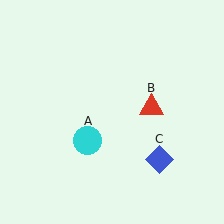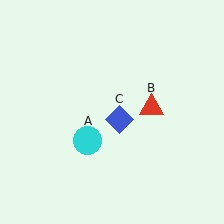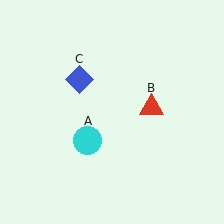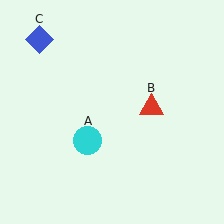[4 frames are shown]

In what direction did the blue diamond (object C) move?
The blue diamond (object C) moved up and to the left.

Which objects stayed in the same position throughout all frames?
Cyan circle (object A) and red triangle (object B) remained stationary.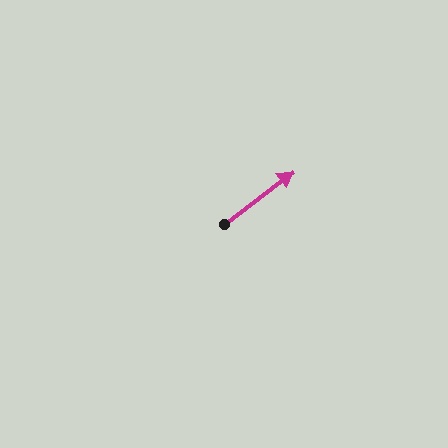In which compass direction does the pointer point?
Northeast.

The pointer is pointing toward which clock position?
Roughly 2 o'clock.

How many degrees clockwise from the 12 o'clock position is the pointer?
Approximately 53 degrees.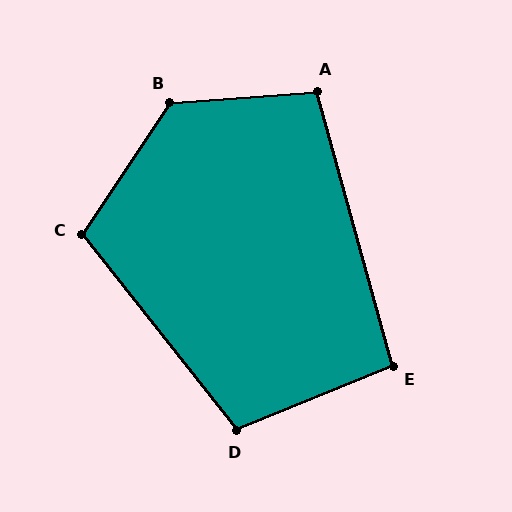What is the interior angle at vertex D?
Approximately 106 degrees (obtuse).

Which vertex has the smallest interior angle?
E, at approximately 97 degrees.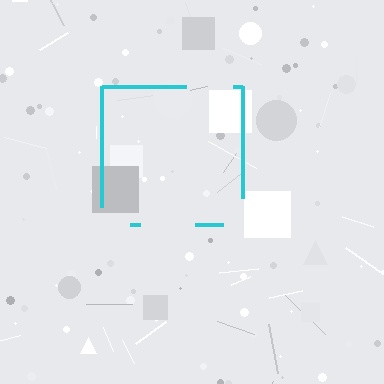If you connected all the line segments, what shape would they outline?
They would outline a square.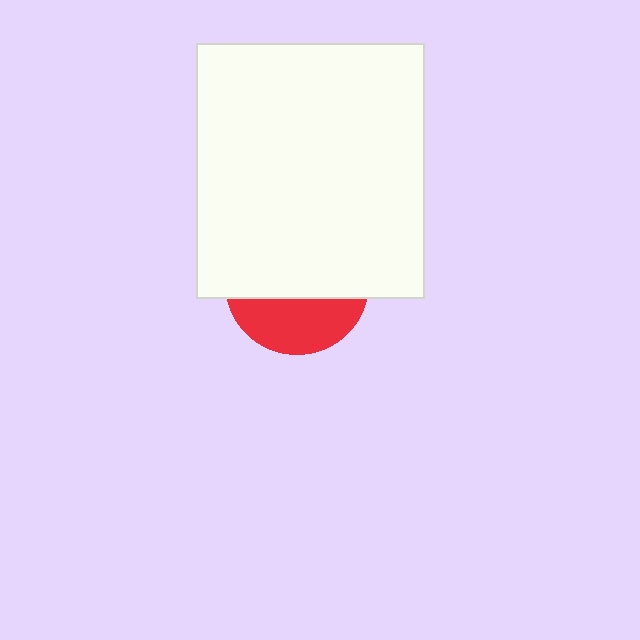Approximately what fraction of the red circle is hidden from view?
Roughly 64% of the red circle is hidden behind the white rectangle.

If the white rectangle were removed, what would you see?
You would see the complete red circle.